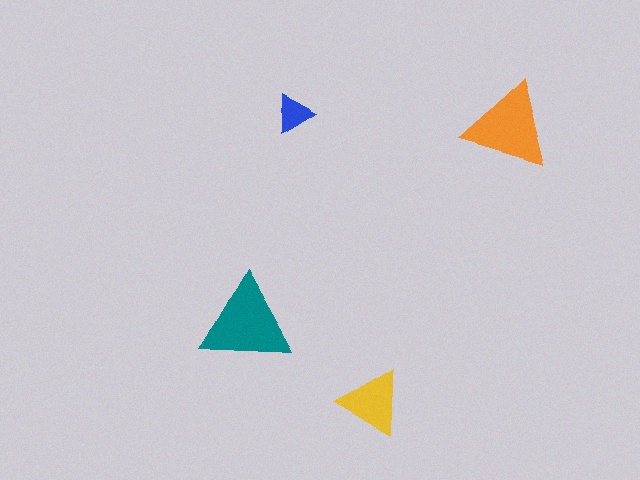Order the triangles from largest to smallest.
the teal one, the orange one, the yellow one, the blue one.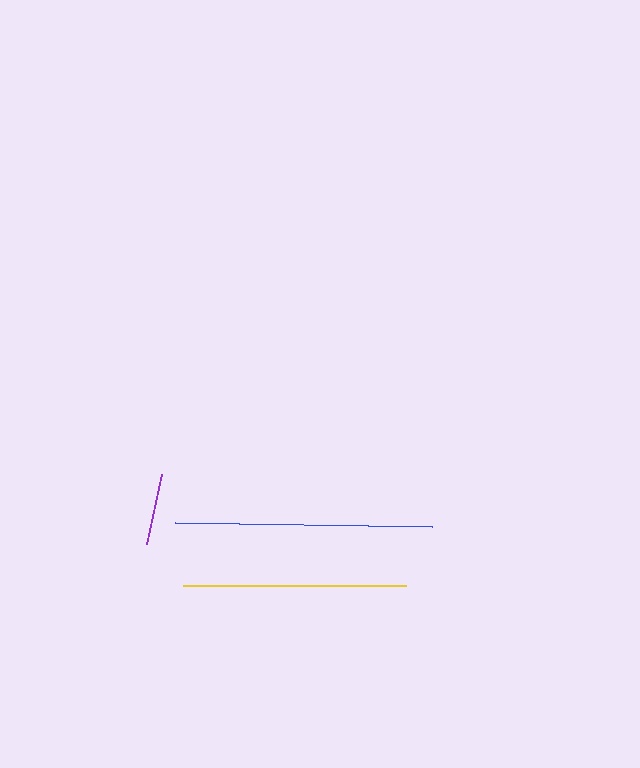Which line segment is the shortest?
The purple line is the shortest at approximately 72 pixels.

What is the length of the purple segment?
The purple segment is approximately 72 pixels long.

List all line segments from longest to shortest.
From longest to shortest: blue, yellow, purple.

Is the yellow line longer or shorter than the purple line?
The yellow line is longer than the purple line.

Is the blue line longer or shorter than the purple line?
The blue line is longer than the purple line.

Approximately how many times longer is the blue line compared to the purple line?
The blue line is approximately 3.6 times the length of the purple line.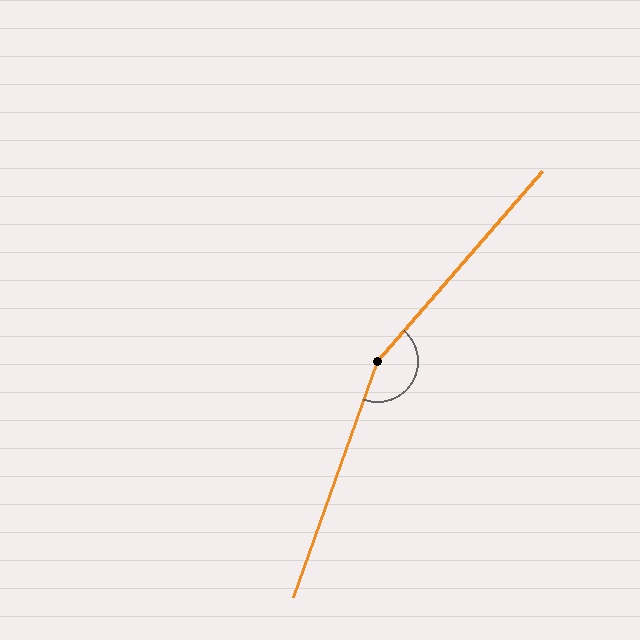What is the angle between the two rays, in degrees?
Approximately 159 degrees.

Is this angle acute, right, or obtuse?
It is obtuse.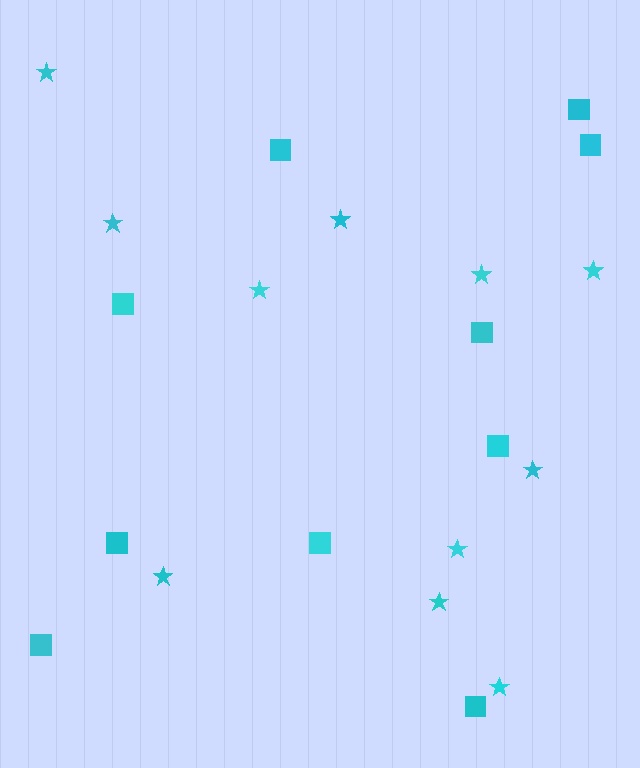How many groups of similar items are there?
There are 2 groups: one group of squares (10) and one group of stars (11).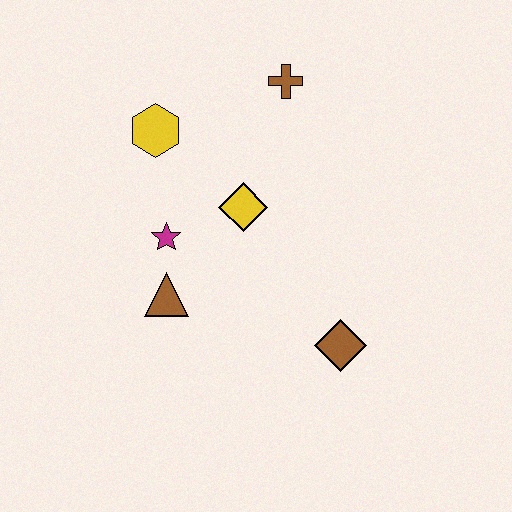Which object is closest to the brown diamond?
The yellow diamond is closest to the brown diamond.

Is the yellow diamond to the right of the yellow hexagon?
Yes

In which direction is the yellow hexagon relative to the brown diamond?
The yellow hexagon is above the brown diamond.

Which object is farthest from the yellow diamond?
The brown diamond is farthest from the yellow diamond.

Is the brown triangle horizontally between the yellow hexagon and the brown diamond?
Yes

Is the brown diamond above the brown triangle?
No